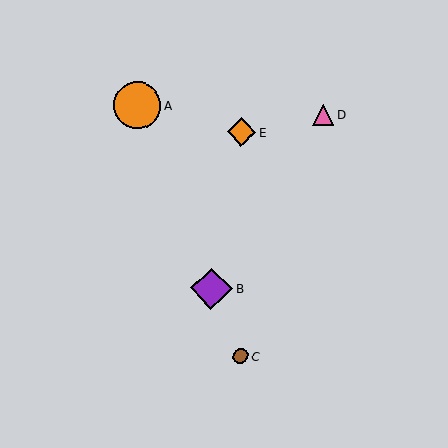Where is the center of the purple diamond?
The center of the purple diamond is at (212, 289).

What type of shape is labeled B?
Shape B is a purple diamond.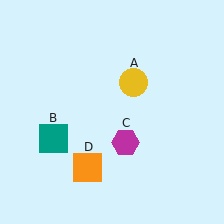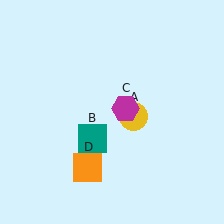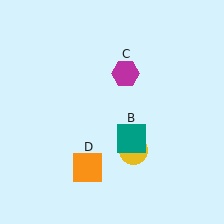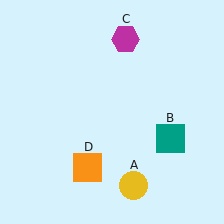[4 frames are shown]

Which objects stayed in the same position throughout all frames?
Orange square (object D) remained stationary.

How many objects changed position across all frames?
3 objects changed position: yellow circle (object A), teal square (object B), magenta hexagon (object C).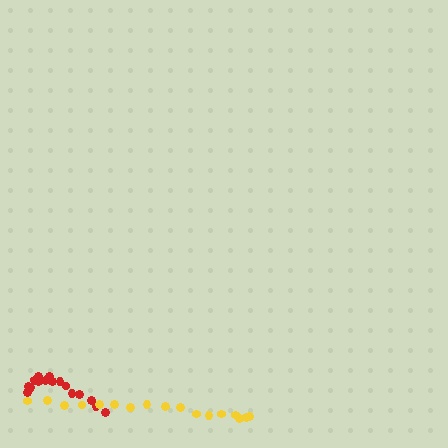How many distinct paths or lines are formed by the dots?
There are 2 distinct paths.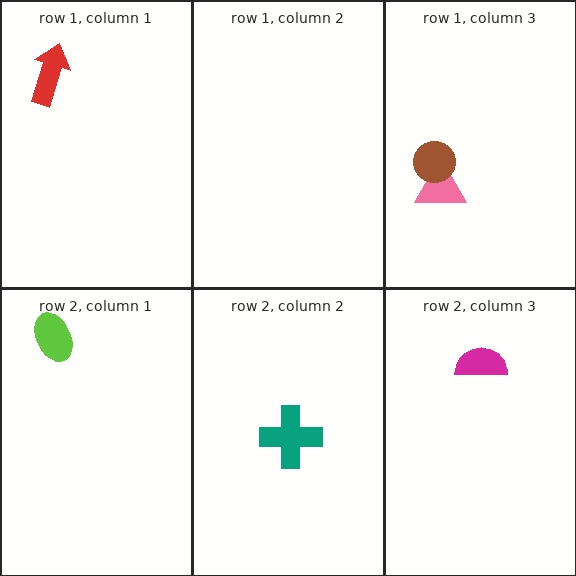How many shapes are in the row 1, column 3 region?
2.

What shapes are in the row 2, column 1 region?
The lime ellipse.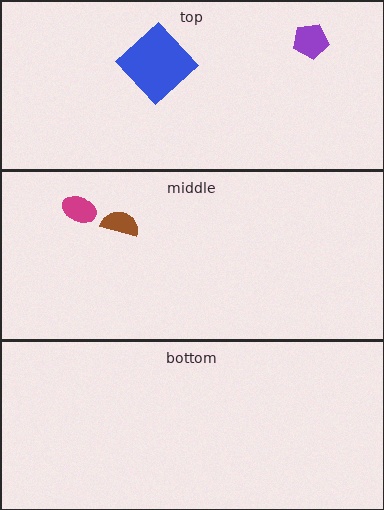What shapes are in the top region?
The blue diamond, the purple pentagon.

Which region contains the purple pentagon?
The top region.